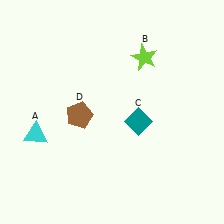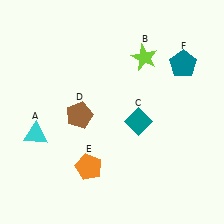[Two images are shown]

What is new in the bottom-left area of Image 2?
An orange pentagon (E) was added in the bottom-left area of Image 2.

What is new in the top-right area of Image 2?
A teal pentagon (F) was added in the top-right area of Image 2.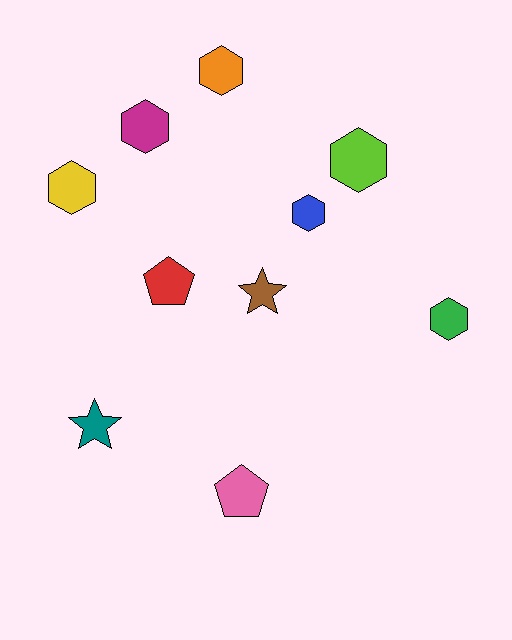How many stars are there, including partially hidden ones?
There are 2 stars.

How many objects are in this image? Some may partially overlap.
There are 10 objects.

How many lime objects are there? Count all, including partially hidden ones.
There is 1 lime object.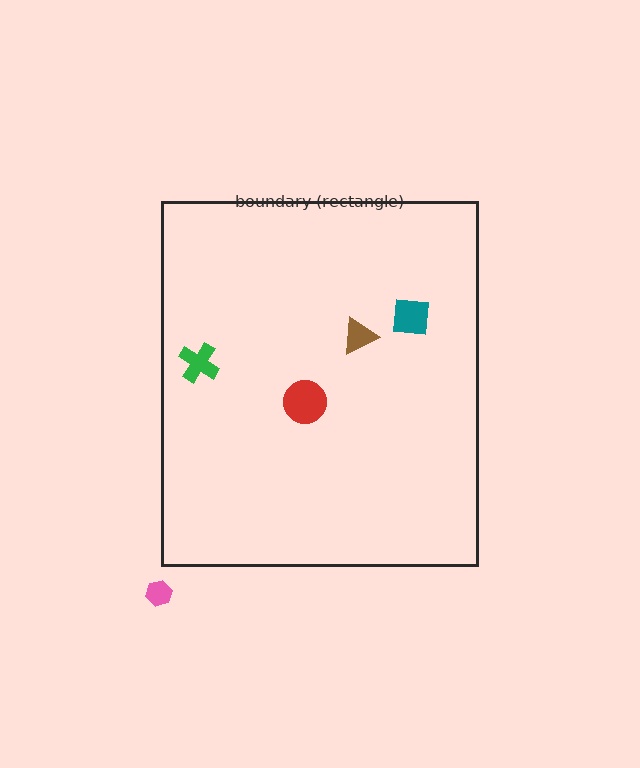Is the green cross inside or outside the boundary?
Inside.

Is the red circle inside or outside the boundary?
Inside.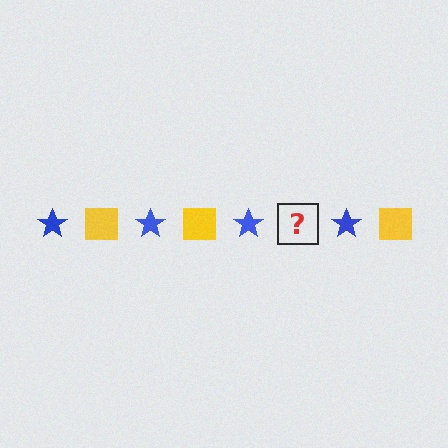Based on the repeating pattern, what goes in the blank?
The blank should be a yellow square.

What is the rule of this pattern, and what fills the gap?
The rule is that the pattern alternates between blue star and yellow square. The gap should be filled with a yellow square.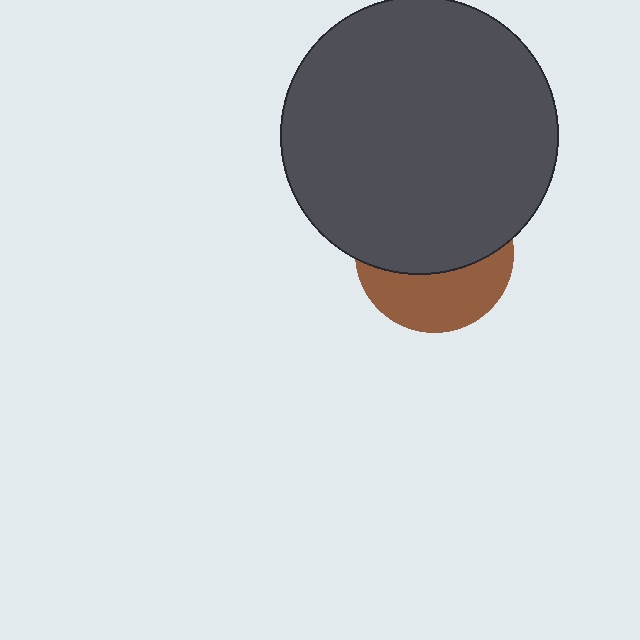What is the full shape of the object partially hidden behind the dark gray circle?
The partially hidden object is a brown circle.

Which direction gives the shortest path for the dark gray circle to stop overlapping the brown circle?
Moving up gives the shortest separation.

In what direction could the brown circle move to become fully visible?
The brown circle could move down. That would shift it out from behind the dark gray circle entirely.